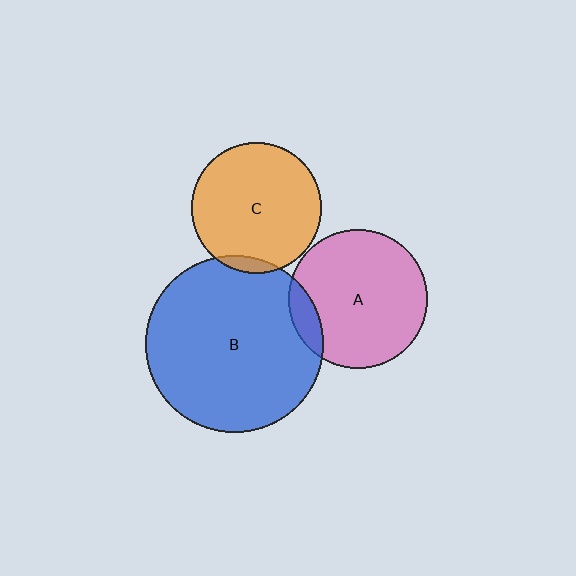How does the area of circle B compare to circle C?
Approximately 1.8 times.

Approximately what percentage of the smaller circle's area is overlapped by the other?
Approximately 5%.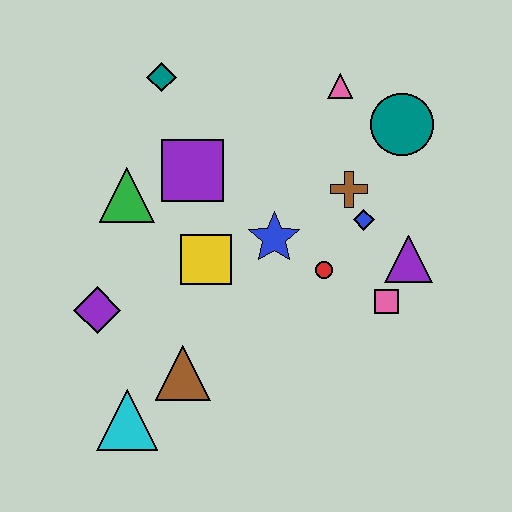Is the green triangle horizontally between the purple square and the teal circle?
No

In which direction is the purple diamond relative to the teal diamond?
The purple diamond is below the teal diamond.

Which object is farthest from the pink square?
The teal diamond is farthest from the pink square.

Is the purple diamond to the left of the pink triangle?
Yes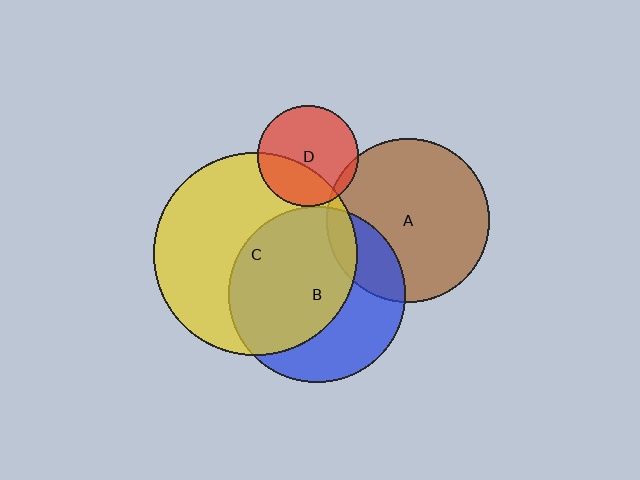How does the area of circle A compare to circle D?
Approximately 2.6 times.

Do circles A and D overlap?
Yes.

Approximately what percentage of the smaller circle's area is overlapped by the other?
Approximately 5%.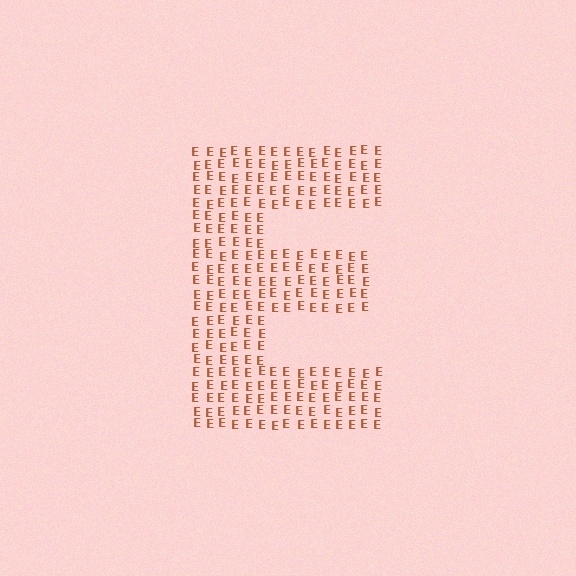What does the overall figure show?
The overall figure shows the letter E.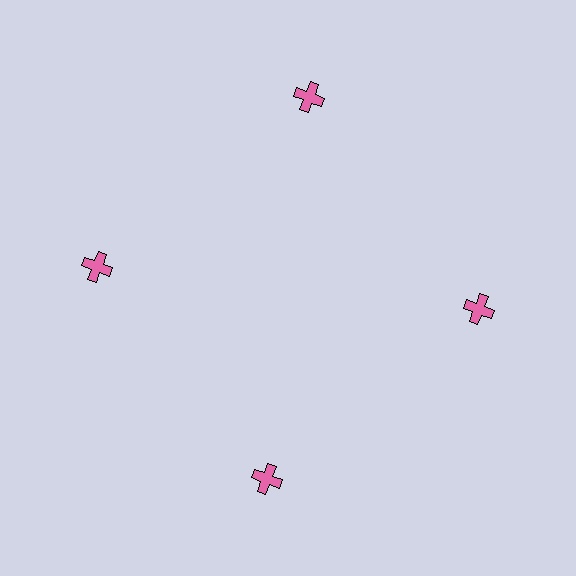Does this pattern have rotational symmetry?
Yes, this pattern has 4-fold rotational symmetry. It looks the same after rotating 90 degrees around the center.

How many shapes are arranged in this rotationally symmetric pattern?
There are 4 shapes, arranged in 4 groups of 1.